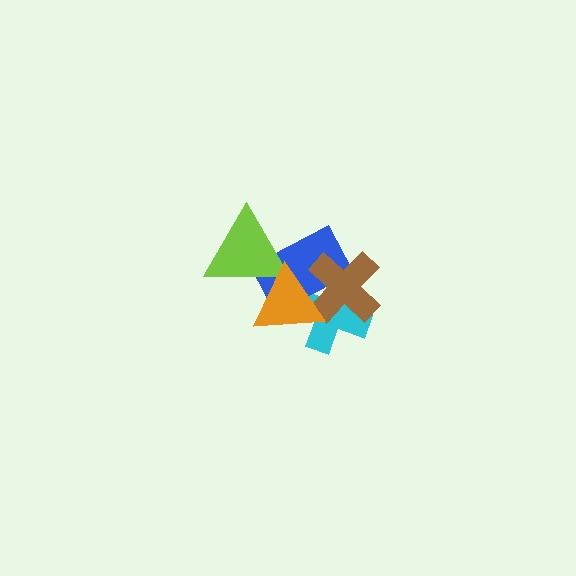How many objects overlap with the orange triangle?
4 objects overlap with the orange triangle.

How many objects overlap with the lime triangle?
2 objects overlap with the lime triangle.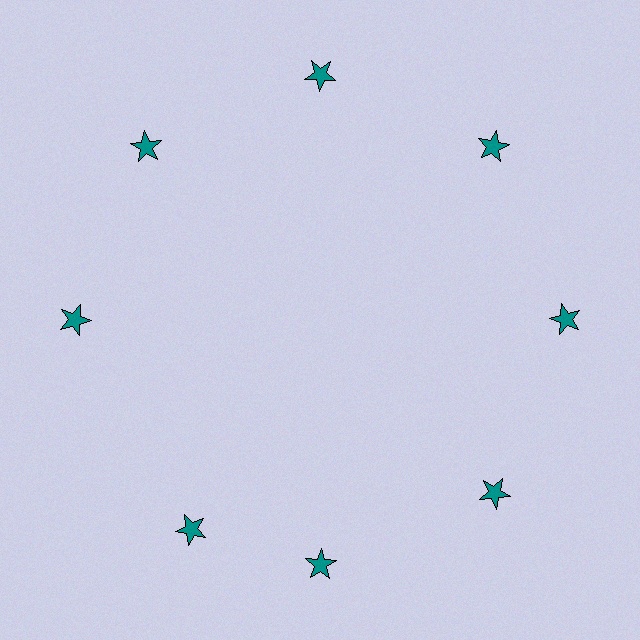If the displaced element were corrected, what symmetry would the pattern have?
It would have 8-fold rotational symmetry — the pattern would map onto itself every 45 degrees.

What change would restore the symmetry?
The symmetry would be restored by rotating it back into even spacing with its neighbors so that all 8 stars sit at equal angles and equal distance from the center.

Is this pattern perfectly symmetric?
No. The 8 teal stars are arranged in a ring, but one element near the 8 o'clock position is rotated out of alignment along the ring, breaking the 8-fold rotational symmetry.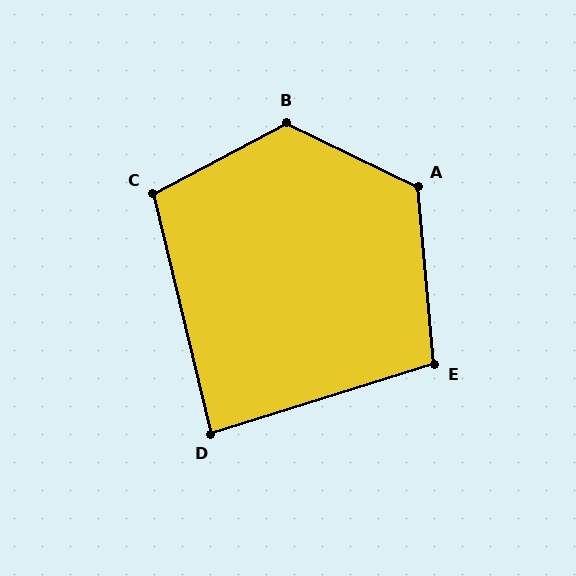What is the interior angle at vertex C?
Approximately 104 degrees (obtuse).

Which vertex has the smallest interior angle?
D, at approximately 86 degrees.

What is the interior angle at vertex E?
Approximately 102 degrees (obtuse).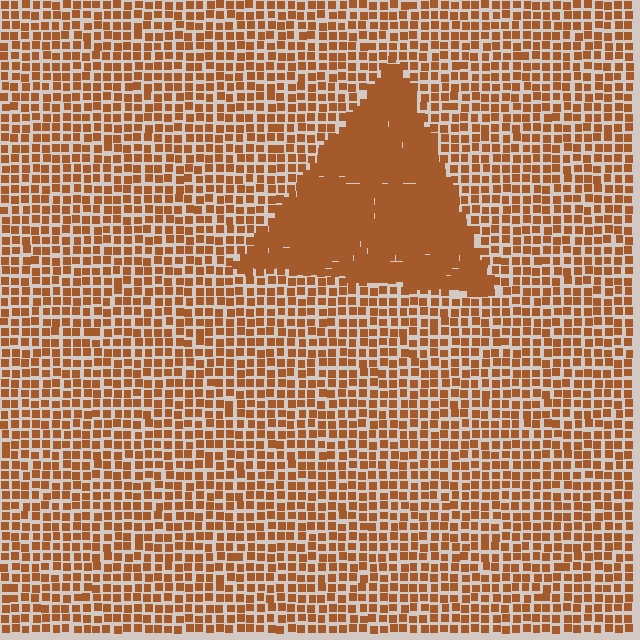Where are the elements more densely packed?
The elements are more densely packed inside the triangle boundary.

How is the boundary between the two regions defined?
The boundary is defined by a change in element density (approximately 2.1x ratio). All elements are the same color, size, and shape.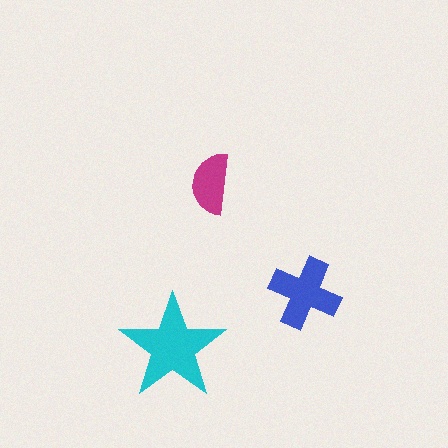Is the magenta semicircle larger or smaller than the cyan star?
Smaller.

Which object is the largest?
The cyan star.